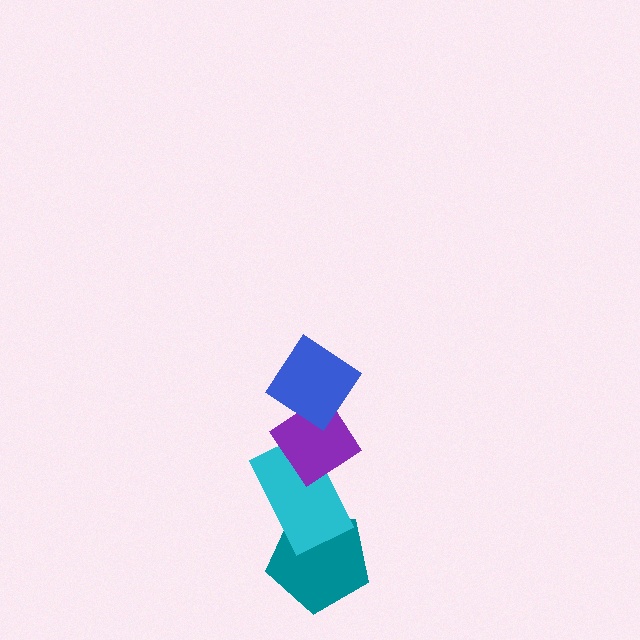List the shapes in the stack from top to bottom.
From top to bottom: the blue diamond, the purple diamond, the cyan rectangle, the teal pentagon.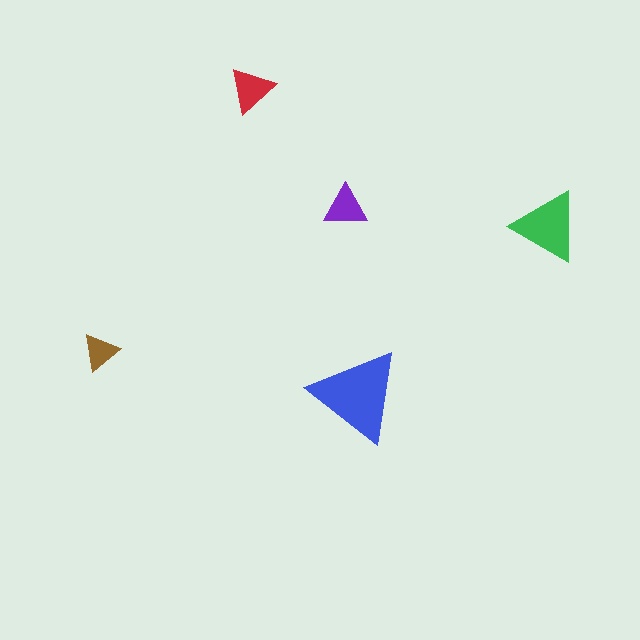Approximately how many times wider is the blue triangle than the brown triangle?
About 2.5 times wider.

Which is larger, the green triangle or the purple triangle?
The green one.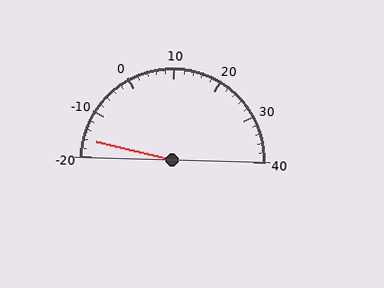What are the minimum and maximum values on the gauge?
The gauge ranges from -20 to 40.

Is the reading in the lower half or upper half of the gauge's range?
The reading is in the lower half of the range (-20 to 40).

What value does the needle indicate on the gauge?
The needle indicates approximately -16.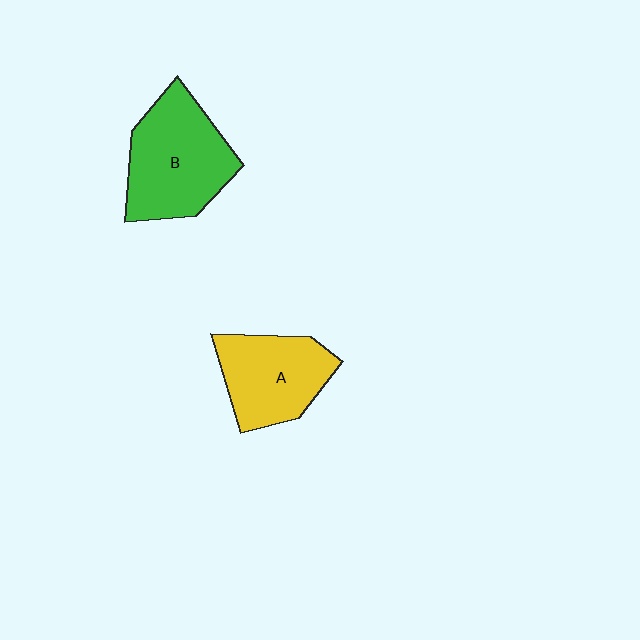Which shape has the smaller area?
Shape A (yellow).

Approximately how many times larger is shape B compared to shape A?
Approximately 1.2 times.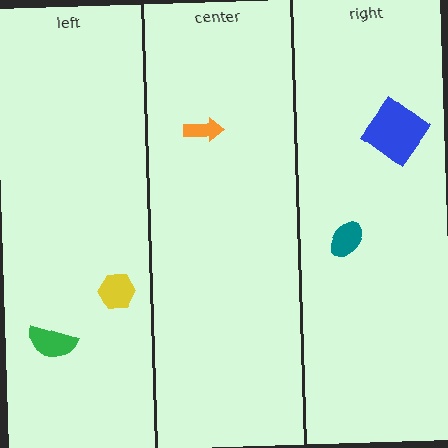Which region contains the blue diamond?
The right region.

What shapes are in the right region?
The blue diamond, the teal ellipse.